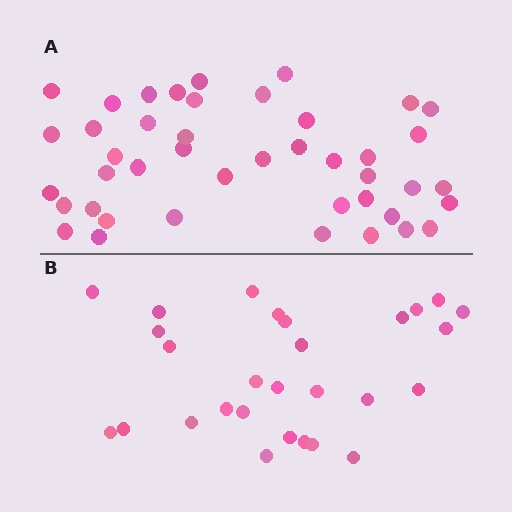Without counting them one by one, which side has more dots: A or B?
Region A (the top region) has more dots.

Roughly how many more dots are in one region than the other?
Region A has approximately 15 more dots than region B.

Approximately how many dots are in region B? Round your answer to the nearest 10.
About 30 dots. (The exact count is 28, which rounds to 30.)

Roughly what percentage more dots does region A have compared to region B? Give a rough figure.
About 55% more.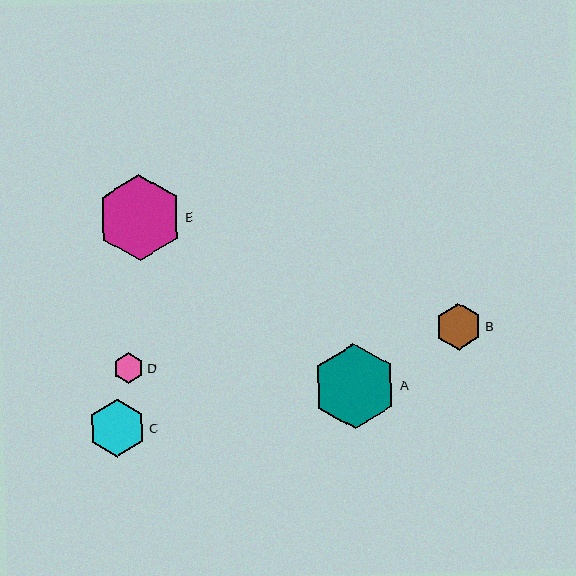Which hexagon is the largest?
Hexagon E is the largest with a size of approximately 86 pixels.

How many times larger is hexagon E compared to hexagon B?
Hexagon E is approximately 1.9 times the size of hexagon B.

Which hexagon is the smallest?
Hexagon D is the smallest with a size of approximately 30 pixels.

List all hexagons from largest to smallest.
From largest to smallest: E, A, C, B, D.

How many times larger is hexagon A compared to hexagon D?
Hexagon A is approximately 2.8 times the size of hexagon D.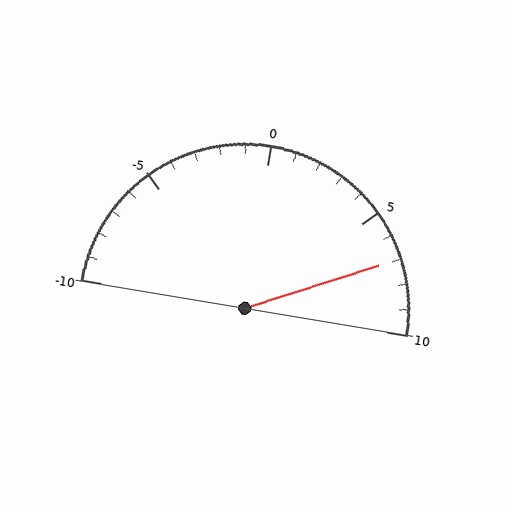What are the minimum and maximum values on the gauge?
The gauge ranges from -10 to 10.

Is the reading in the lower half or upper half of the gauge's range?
The reading is in the upper half of the range (-10 to 10).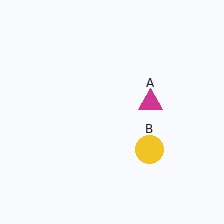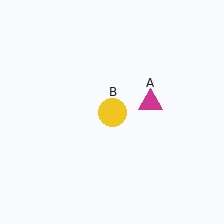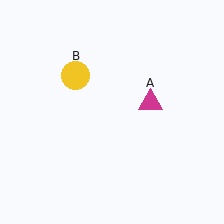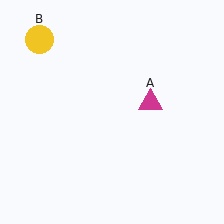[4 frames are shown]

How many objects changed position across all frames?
1 object changed position: yellow circle (object B).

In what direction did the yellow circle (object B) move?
The yellow circle (object B) moved up and to the left.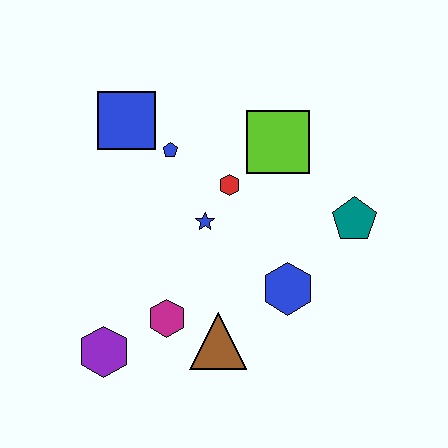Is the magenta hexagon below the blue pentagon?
Yes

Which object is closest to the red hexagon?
The blue star is closest to the red hexagon.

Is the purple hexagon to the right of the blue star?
No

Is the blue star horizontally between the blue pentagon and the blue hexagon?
Yes